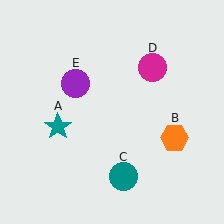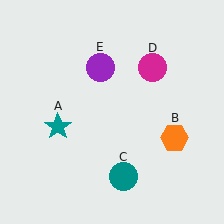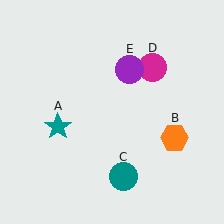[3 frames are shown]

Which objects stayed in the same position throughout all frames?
Teal star (object A) and orange hexagon (object B) and teal circle (object C) and magenta circle (object D) remained stationary.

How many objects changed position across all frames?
1 object changed position: purple circle (object E).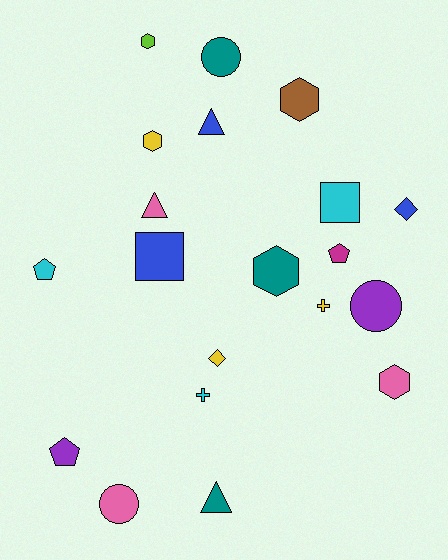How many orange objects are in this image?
There are no orange objects.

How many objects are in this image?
There are 20 objects.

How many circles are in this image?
There are 3 circles.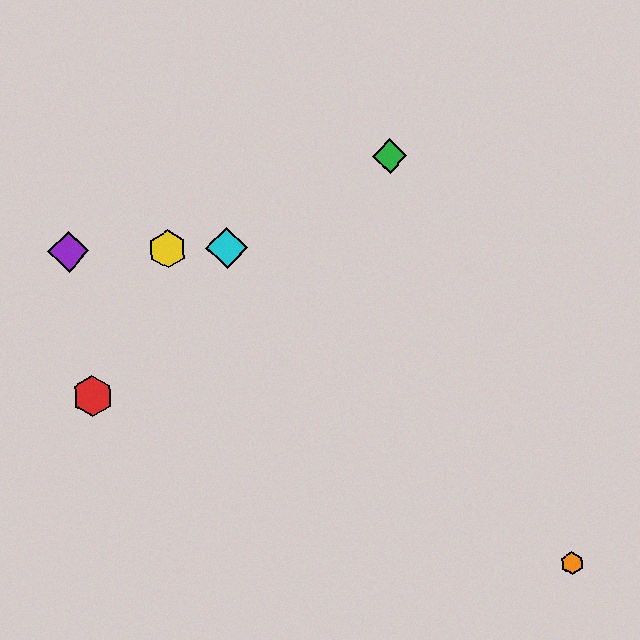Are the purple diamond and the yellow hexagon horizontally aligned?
Yes, both are at y≈251.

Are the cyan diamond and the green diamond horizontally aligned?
No, the cyan diamond is at y≈248 and the green diamond is at y≈156.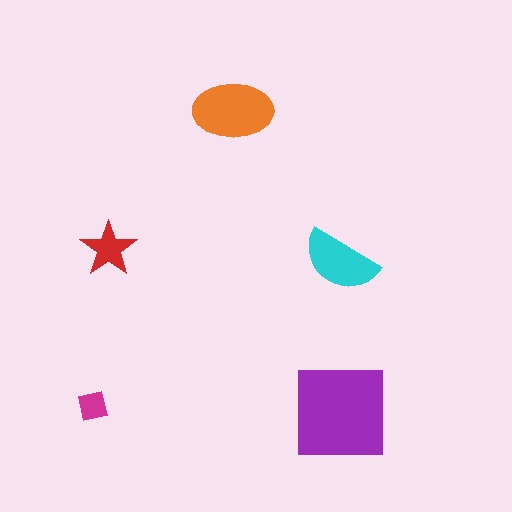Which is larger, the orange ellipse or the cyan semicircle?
The orange ellipse.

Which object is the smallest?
The magenta square.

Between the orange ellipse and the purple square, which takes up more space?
The purple square.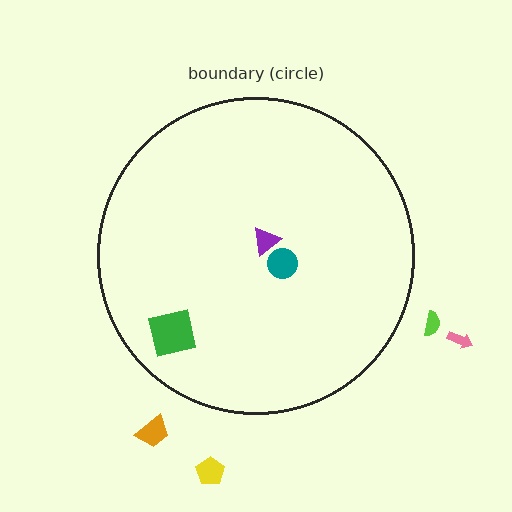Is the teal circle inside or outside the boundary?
Inside.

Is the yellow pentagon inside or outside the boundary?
Outside.